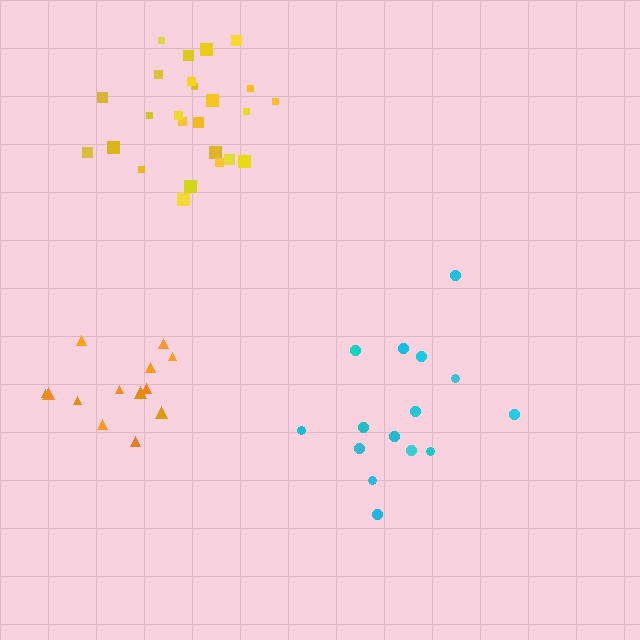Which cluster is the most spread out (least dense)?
Cyan.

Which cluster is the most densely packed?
Yellow.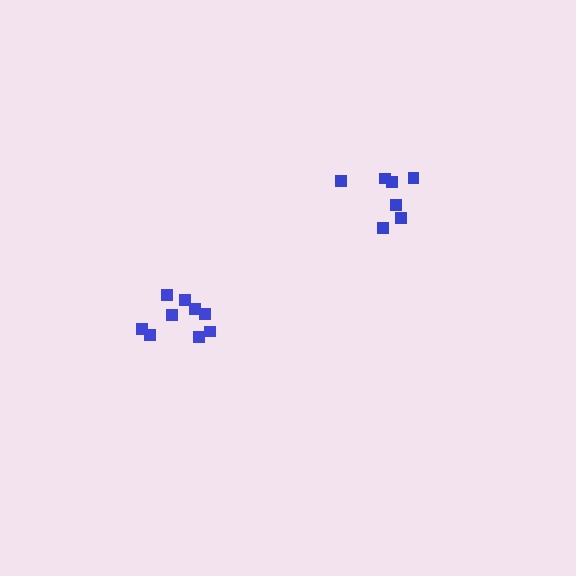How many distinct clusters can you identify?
There are 2 distinct clusters.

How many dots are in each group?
Group 1: 7 dots, Group 2: 9 dots (16 total).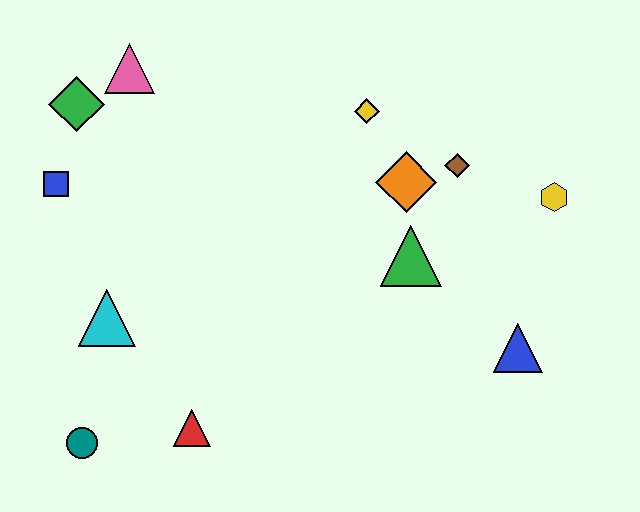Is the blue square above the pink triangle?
No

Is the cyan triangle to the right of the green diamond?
Yes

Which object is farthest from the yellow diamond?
The teal circle is farthest from the yellow diamond.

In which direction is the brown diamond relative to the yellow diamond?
The brown diamond is to the right of the yellow diamond.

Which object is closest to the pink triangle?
The green diamond is closest to the pink triangle.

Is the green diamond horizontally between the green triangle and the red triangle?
No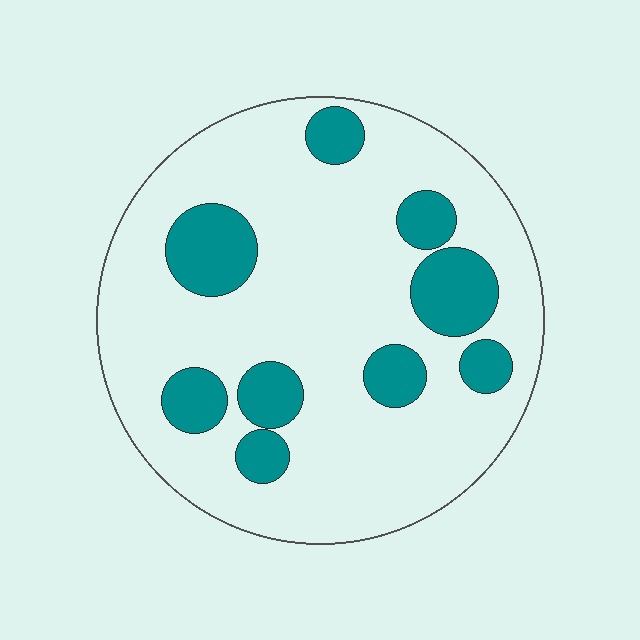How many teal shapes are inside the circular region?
9.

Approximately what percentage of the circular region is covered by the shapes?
Approximately 20%.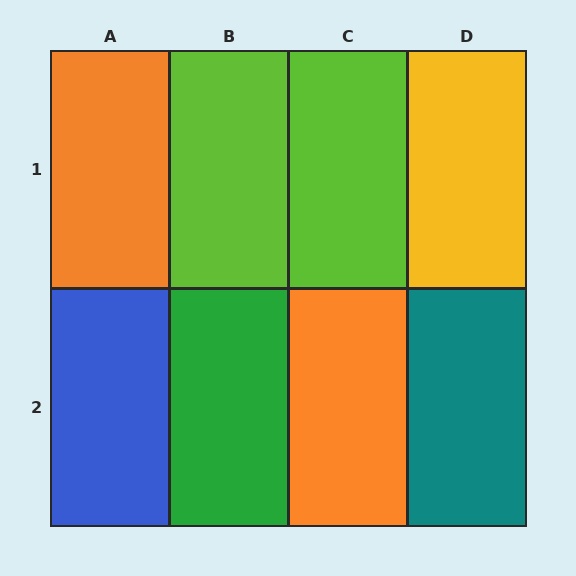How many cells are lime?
2 cells are lime.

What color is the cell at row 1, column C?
Lime.